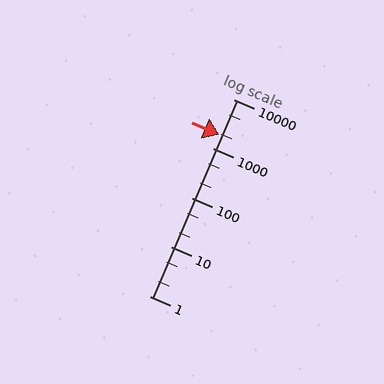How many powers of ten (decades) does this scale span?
The scale spans 4 decades, from 1 to 10000.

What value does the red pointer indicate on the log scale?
The pointer indicates approximately 1900.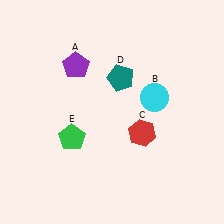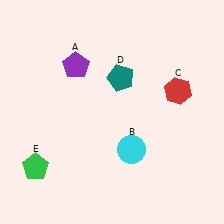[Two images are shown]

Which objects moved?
The objects that moved are: the cyan circle (B), the red hexagon (C), the green pentagon (E).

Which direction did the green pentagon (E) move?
The green pentagon (E) moved left.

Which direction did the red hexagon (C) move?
The red hexagon (C) moved up.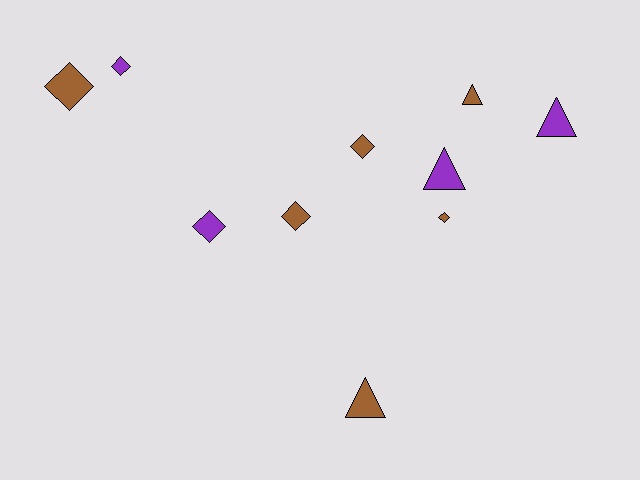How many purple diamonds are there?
There are 2 purple diamonds.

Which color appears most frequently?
Brown, with 6 objects.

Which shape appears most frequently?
Diamond, with 6 objects.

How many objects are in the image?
There are 10 objects.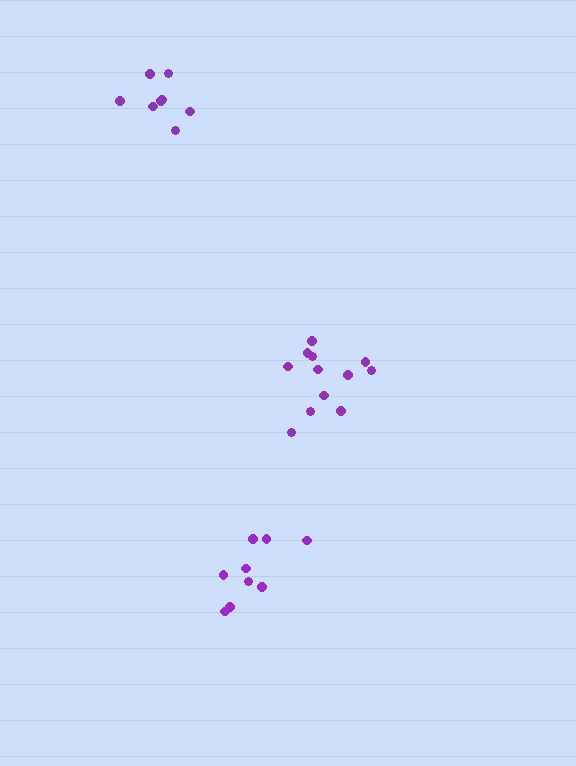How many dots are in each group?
Group 1: 12 dots, Group 2: 8 dots, Group 3: 9 dots (29 total).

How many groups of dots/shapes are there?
There are 3 groups.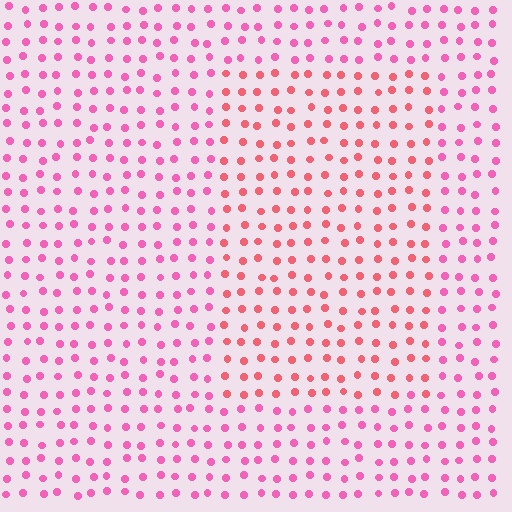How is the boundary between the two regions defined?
The boundary is defined purely by a slight shift in hue (about 28 degrees). Spacing, size, and orientation are identical on both sides.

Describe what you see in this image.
The image is filled with small pink elements in a uniform arrangement. A rectangle-shaped region is visible where the elements are tinted to a slightly different hue, forming a subtle color boundary.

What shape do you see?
I see a rectangle.